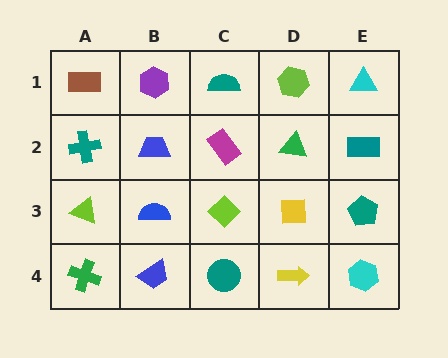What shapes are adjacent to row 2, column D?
A lime hexagon (row 1, column D), a yellow square (row 3, column D), a magenta rectangle (row 2, column C), a teal rectangle (row 2, column E).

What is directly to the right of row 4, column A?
A blue trapezoid.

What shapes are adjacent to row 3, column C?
A magenta rectangle (row 2, column C), a teal circle (row 4, column C), a blue semicircle (row 3, column B), a yellow square (row 3, column D).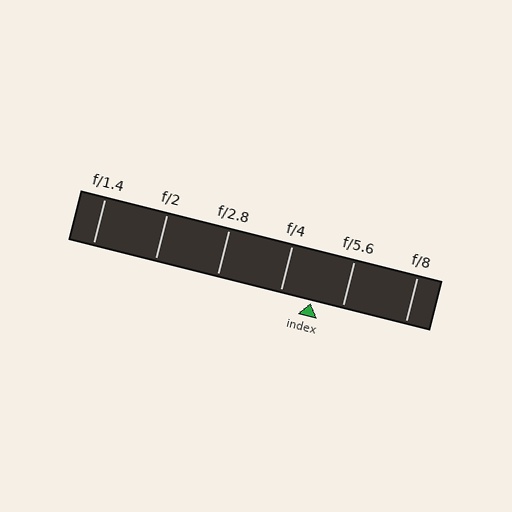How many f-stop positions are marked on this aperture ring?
There are 6 f-stop positions marked.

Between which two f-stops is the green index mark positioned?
The index mark is between f/4 and f/5.6.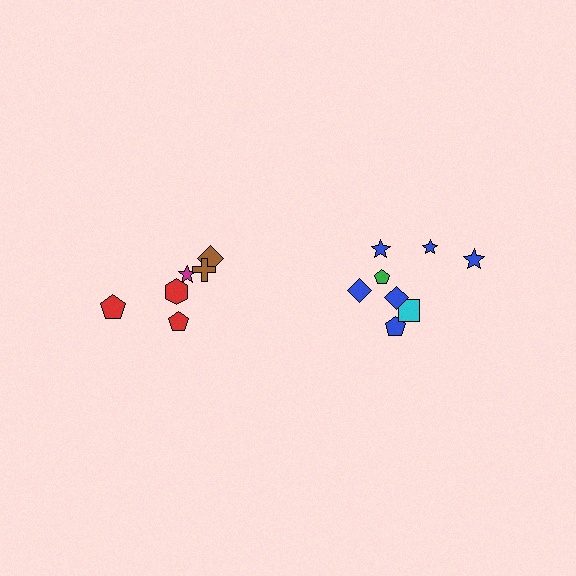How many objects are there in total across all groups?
There are 14 objects.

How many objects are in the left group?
There are 6 objects.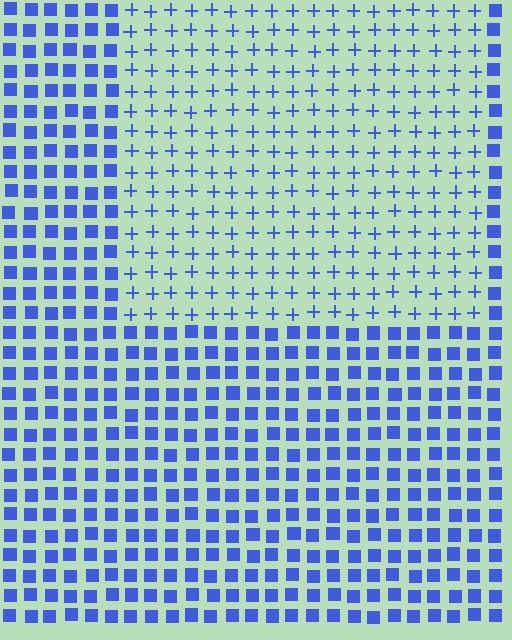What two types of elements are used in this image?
The image uses plus signs inside the rectangle region and squares outside it.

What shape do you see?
I see a rectangle.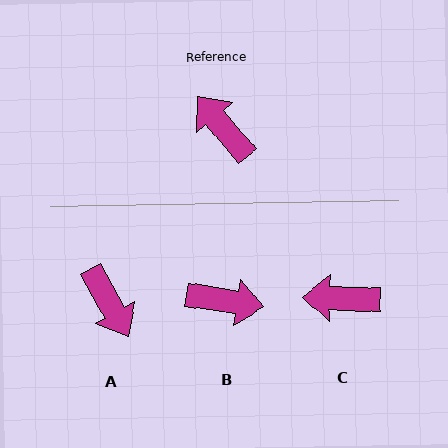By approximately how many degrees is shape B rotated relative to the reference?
Approximately 139 degrees clockwise.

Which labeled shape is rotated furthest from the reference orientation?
A, about 169 degrees away.